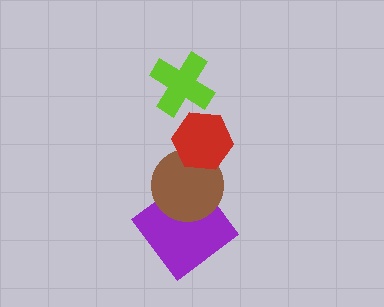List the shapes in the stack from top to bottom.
From top to bottom: the lime cross, the red hexagon, the brown circle, the purple diamond.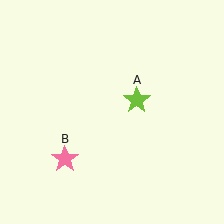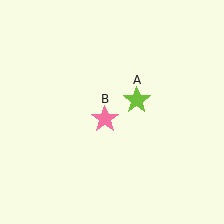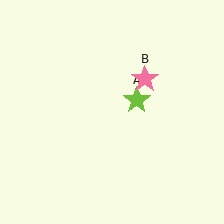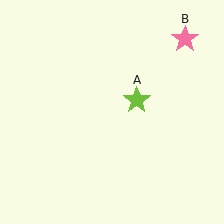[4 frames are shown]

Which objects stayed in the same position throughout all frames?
Lime star (object A) remained stationary.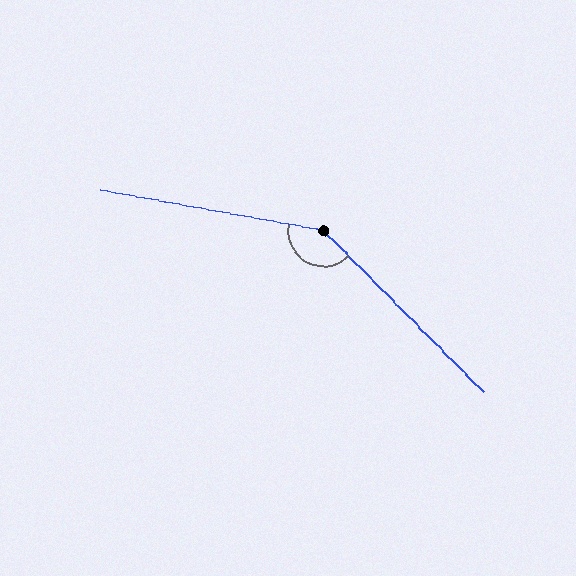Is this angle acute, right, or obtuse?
It is obtuse.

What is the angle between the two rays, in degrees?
Approximately 145 degrees.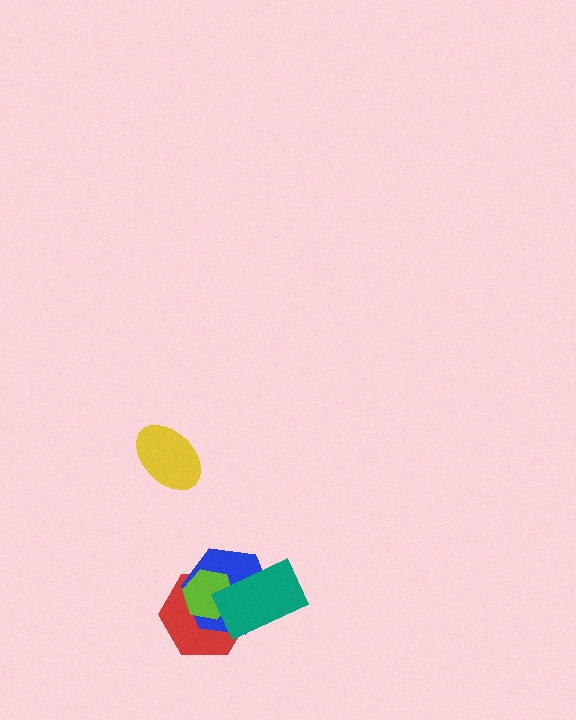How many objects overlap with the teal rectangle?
3 objects overlap with the teal rectangle.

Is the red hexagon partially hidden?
Yes, it is partially covered by another shape.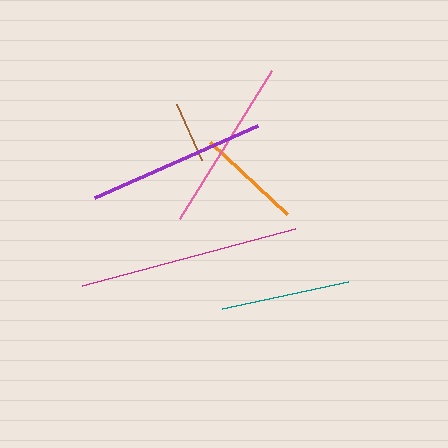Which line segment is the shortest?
The brown line is the shortest at approximately 62 pixels.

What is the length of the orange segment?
The orange segment is approximately 105 pixels long.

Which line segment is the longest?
The magenta line is the longest at approximately 221 pixels.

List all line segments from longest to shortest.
From longest to shortest: magenta, purple, pink, teal, orange, brown.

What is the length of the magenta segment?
The magenta segment is approximately 221 pixels long.